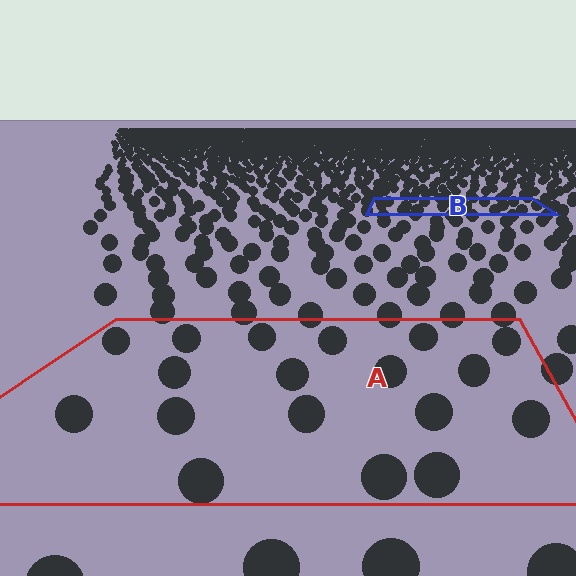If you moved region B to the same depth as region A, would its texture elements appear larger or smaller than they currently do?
They would appear larger. At a closer depth, the same texture elements are projected at a bigger on-screen size.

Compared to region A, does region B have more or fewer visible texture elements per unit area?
Region B has more texture elements per unit area — they are packed more densely because it is farther away.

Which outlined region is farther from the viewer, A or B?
Region B is farther from the viewer — the texture elements inside it appear smaller and more densely packed.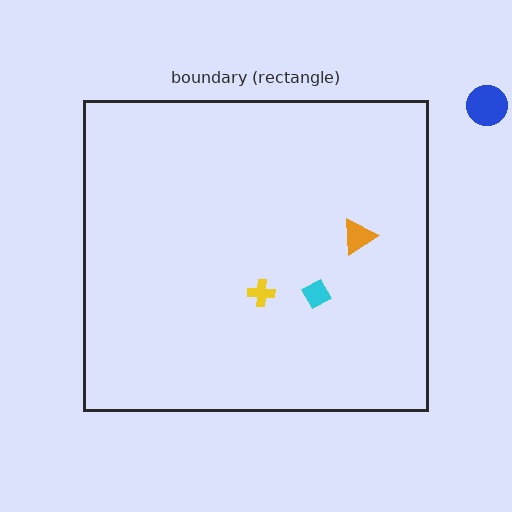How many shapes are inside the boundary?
3 inside, 1 outside.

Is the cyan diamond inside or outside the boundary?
Inside.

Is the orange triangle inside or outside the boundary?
Inside.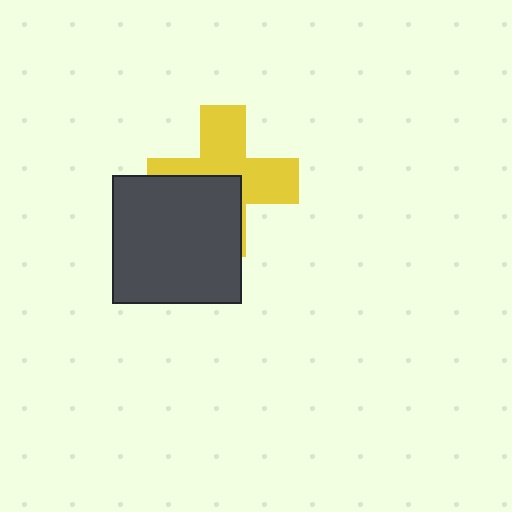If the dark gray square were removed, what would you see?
You would see the complete yellow cross.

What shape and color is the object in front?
The object in front is a dark gray square.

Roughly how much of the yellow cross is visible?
About half of it is visible (roughly 59%).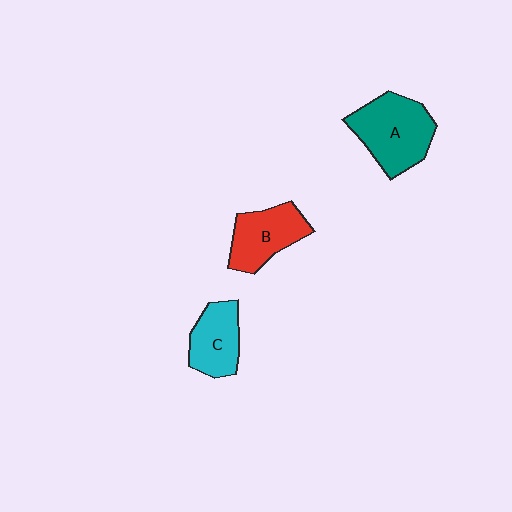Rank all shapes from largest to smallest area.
From largest to smallest: A (teal), B (red), C (cyan).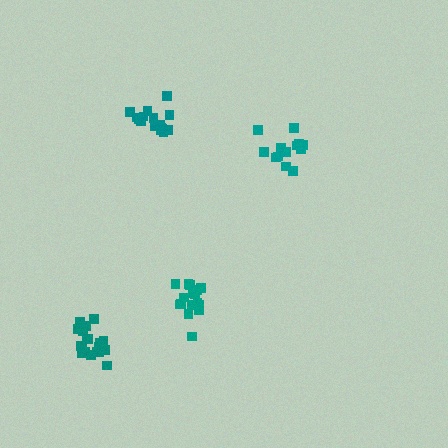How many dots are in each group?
Group 1: 18 dots, Group 2: 16 dots, Group 3: 15 dots, Group 4: 19 dots (68 total).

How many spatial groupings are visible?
There are 4 spatial groupings.